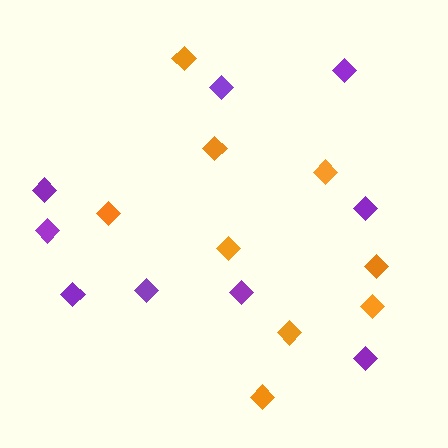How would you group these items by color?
There are 2 groups: one group of purple diamonds (9) and one group of orange diamonds (9).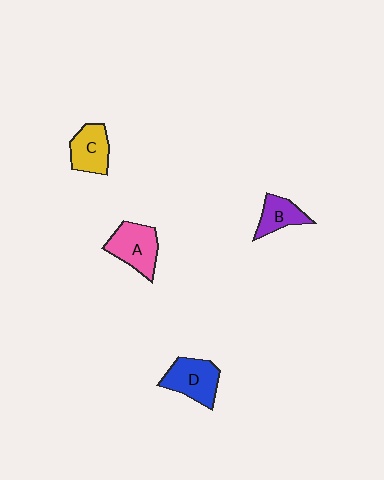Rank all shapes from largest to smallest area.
From largest to smallest: A (pink), D (blue), C (yellow), B (purple).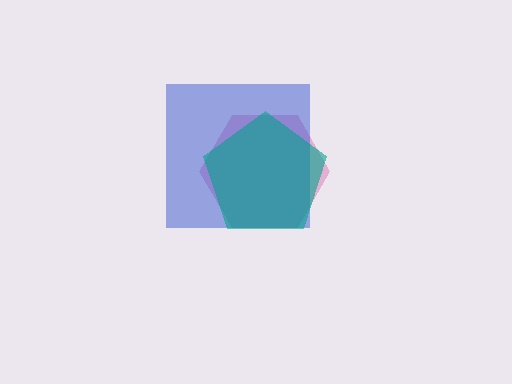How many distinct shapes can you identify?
There are 3 distinct shapes: a pink hexagon, a blue square, a teal pentagon.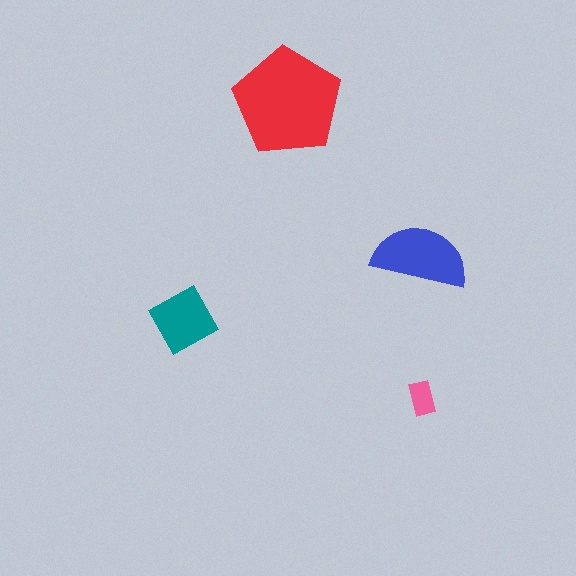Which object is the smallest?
The pink rectangle.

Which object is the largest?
The red pentagon.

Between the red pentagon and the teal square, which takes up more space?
The red pentagon.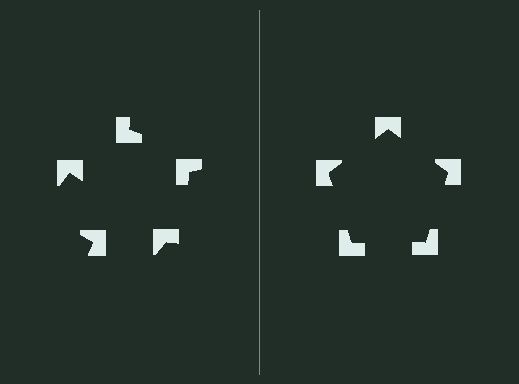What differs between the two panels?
The notched squares are positioned identically on both sides; only the wedge orientations differ. On the right they align to a pentagon; on the left they are misaligned.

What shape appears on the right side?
An illusory pentagon.